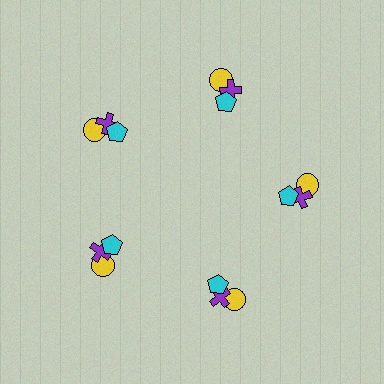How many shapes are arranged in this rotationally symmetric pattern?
There are 15 shapes, arranged in 5 groups of 3.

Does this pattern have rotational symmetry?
Yes, this pattern has 5-fold rotational symmetry. It looks the same after rotating 72 degrees around the center.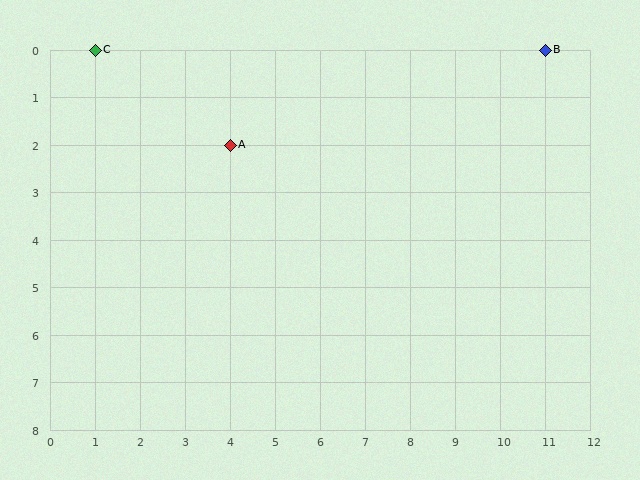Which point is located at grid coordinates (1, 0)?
Point C is at (1, 0).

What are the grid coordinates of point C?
Point C is at grid coordinates (1, 0).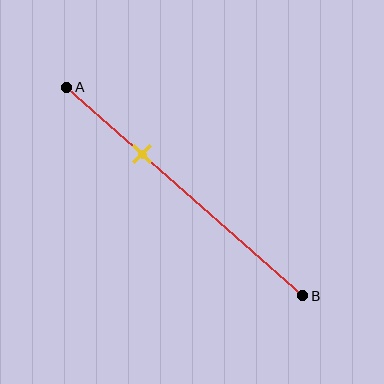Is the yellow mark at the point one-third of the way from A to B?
Yes, the mark is approximately at the one-third point.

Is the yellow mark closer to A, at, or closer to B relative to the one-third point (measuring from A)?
The yellow mark is approximately at the one-third point of segment AB.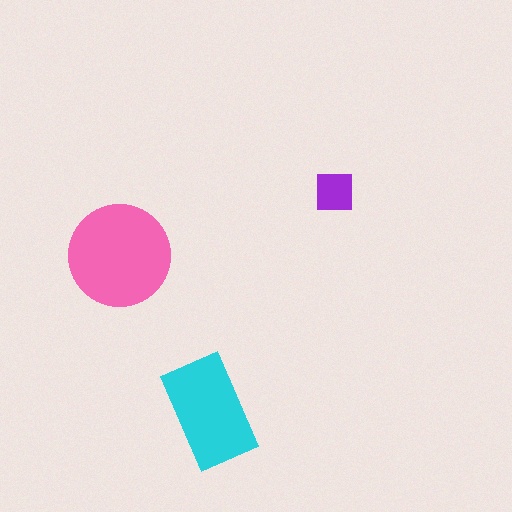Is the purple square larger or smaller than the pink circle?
Smaller.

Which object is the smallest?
The purple square.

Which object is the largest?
The pink circle.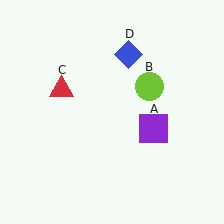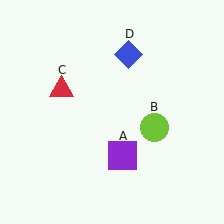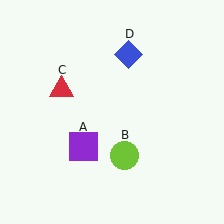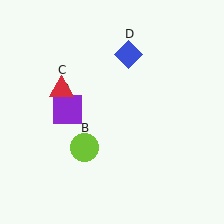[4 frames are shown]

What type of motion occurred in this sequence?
The purple square (object A), lime circle (object B) rotated clockwise around the center of the scene.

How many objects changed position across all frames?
2 objects changed position: purple square (object A), lime circle (object B).